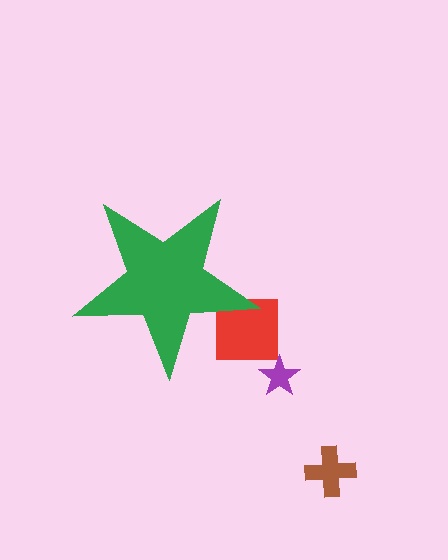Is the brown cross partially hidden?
No, the brown cross is fully visible.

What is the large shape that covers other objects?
A green star.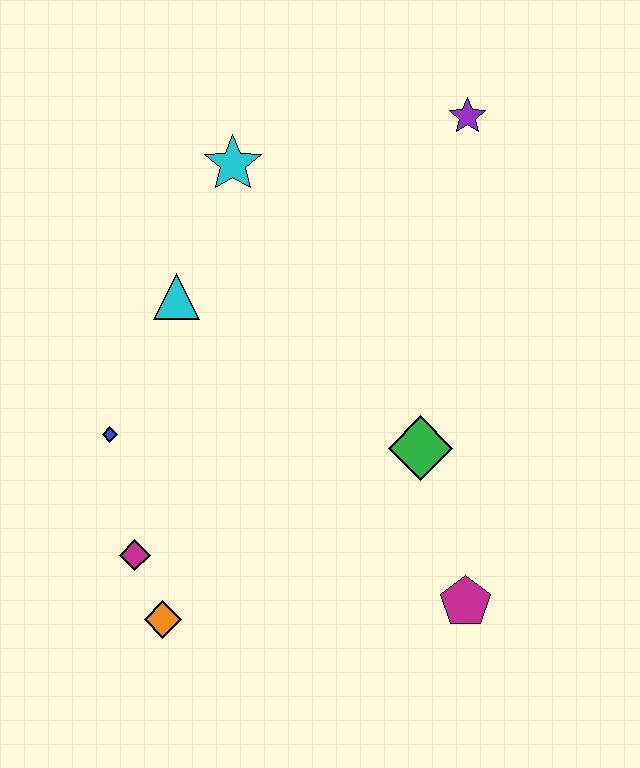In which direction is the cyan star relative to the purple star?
The cyan star is to the left of the purple star.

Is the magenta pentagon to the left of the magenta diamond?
No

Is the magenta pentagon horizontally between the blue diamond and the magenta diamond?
No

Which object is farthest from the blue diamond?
The purple star is farthest from the blue diamond.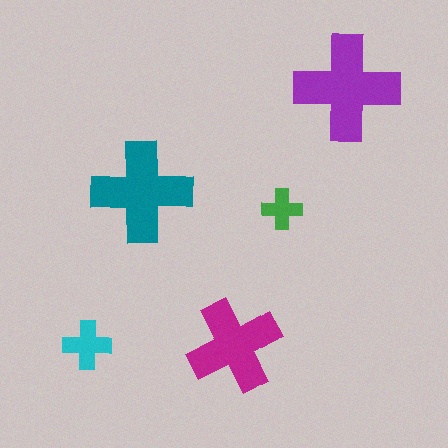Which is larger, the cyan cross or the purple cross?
The purple one.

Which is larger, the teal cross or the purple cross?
The purple one.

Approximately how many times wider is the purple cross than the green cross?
About 2.5 times wider.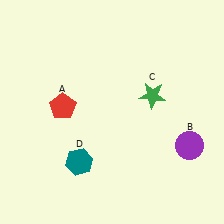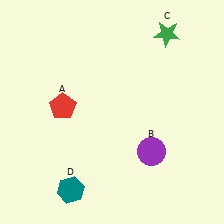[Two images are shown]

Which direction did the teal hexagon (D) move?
The teal hexagon (D) moved down.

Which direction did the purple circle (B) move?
The purple circle (B) moved left.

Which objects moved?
The objects that moved are: the purple circle (B), the green star (C), the teal hexagon (D).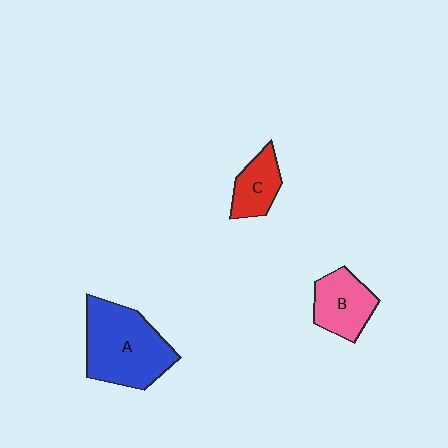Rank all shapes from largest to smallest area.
From largest to smallest: A (blue), B (pink), C (red).